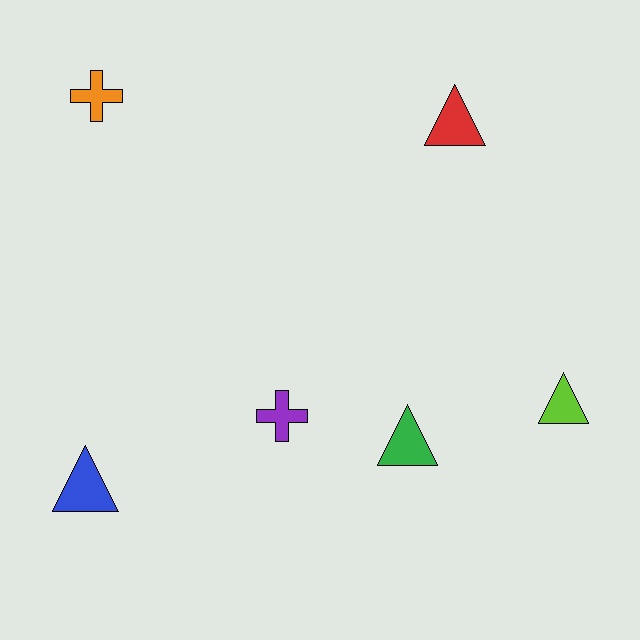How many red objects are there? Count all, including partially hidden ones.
There is 1 red object.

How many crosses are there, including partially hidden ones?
There are 2 crosses.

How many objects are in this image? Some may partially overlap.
There are 6 objects.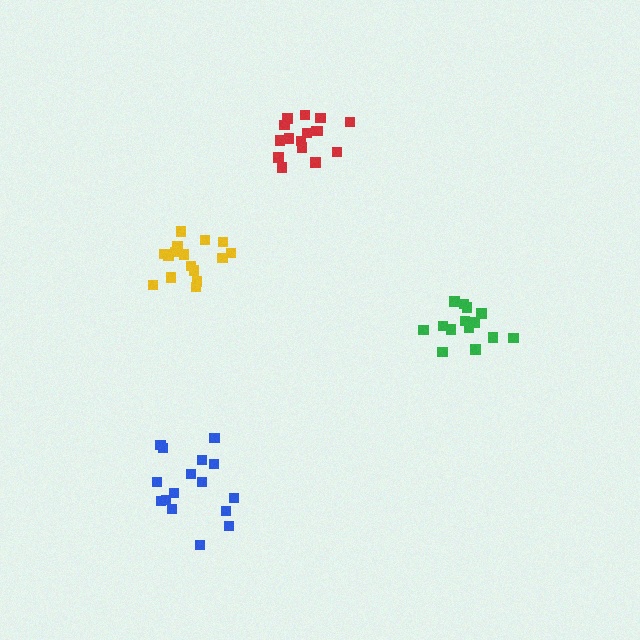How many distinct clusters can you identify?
There are 4 distinct clusters.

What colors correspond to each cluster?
The clusters are colored: yellow, green, blue, red.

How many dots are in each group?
Group 1: 16 dots, Group 2: 14 dots, Group 3: 16 dots, Group 4: 16 dots (62 total).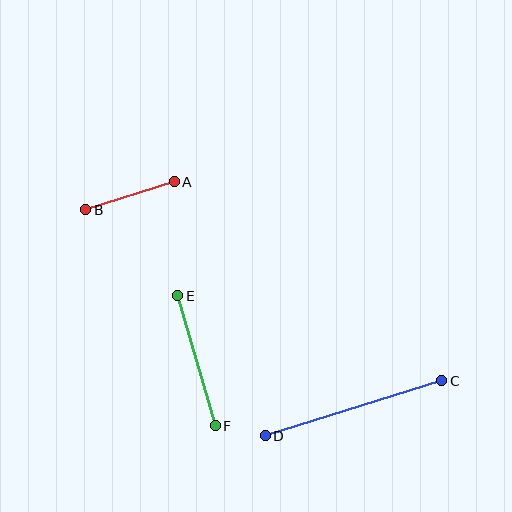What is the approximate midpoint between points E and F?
The midpoint is at approximately (197, 361) pixels.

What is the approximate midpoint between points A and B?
The midpoint is at approximately (130, 196) pixels.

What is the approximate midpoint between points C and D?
The midpoint is at approximately (353, 408) pixels.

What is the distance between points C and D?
The distance is approximately 185 pixels.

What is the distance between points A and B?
The distance is approximately 93 pixels.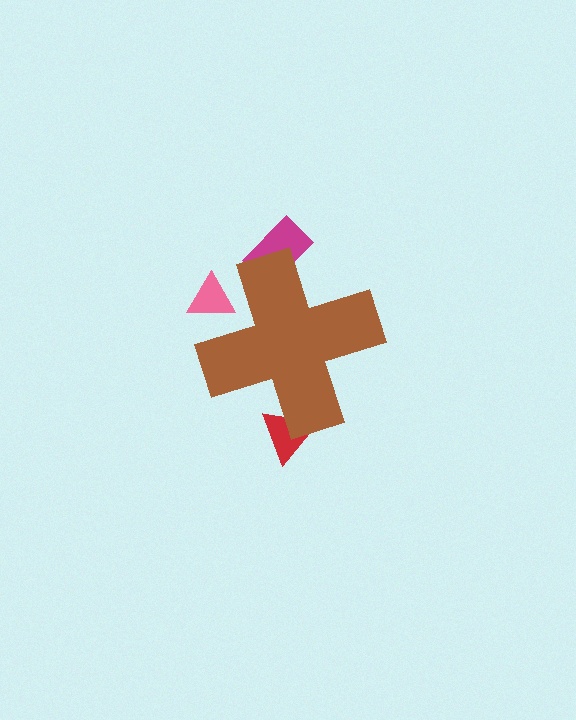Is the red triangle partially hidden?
Yes, the red triangle is partially hidden behind the brown cross.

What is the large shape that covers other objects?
A brown cross.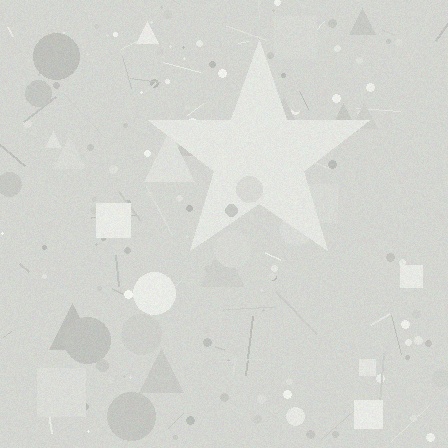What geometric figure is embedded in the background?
A star is embedded in the background.